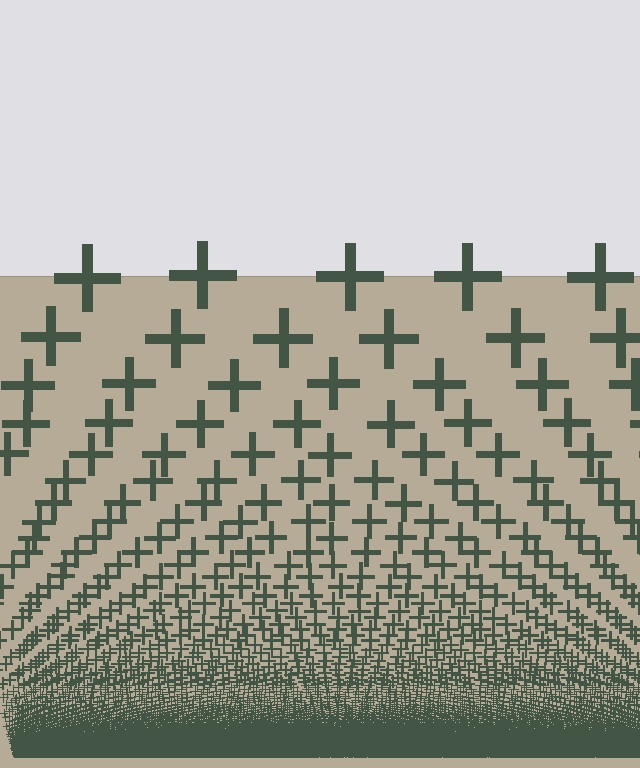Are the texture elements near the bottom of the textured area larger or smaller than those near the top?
Smaller. The gradient is inverted — elements near the bottom are smaller and denser.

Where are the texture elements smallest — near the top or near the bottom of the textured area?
Near the bottom.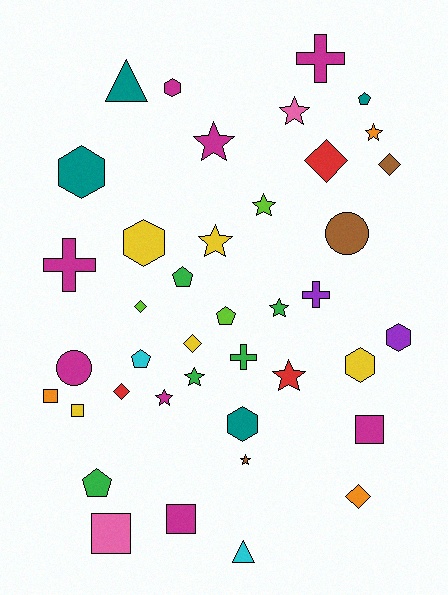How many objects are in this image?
There are 40 objects.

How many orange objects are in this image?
There are 3 orange objects.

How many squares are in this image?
There are 5 squares.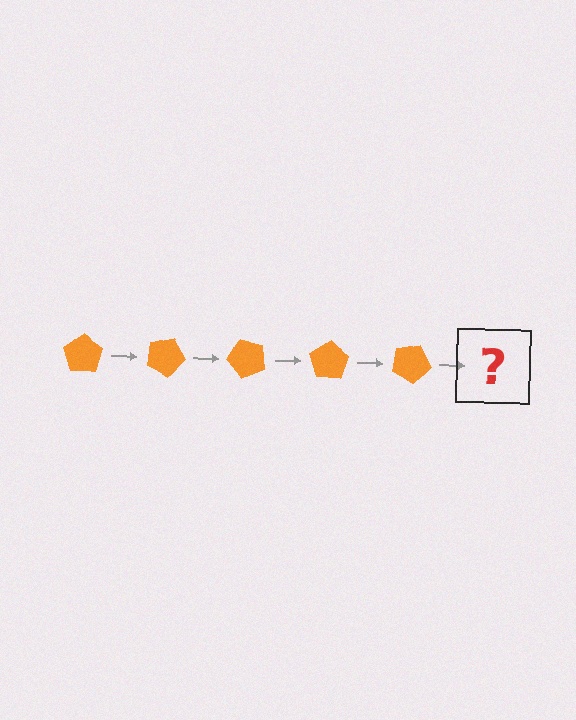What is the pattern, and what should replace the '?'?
The pattern is that the pentagon rotates 25 degrees each step. The '?' should be an orange pentagon rotated 125 degrees.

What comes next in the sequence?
The next element should be an orange pentagon rotated 125 degrees.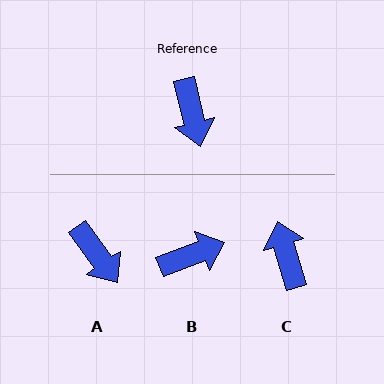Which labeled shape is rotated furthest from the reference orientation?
C, about 178 degrees away.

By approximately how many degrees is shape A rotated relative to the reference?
Approximately 22 degrees counter-clockwise.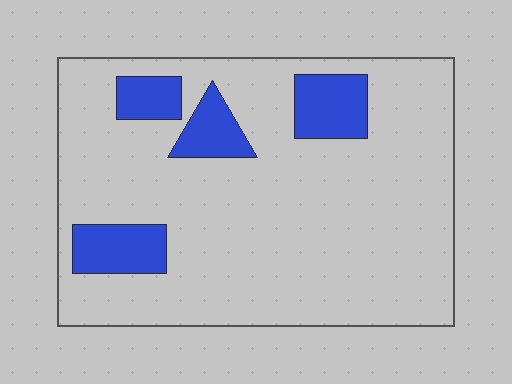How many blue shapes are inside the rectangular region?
4.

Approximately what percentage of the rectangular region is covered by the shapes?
Approximately 15%.